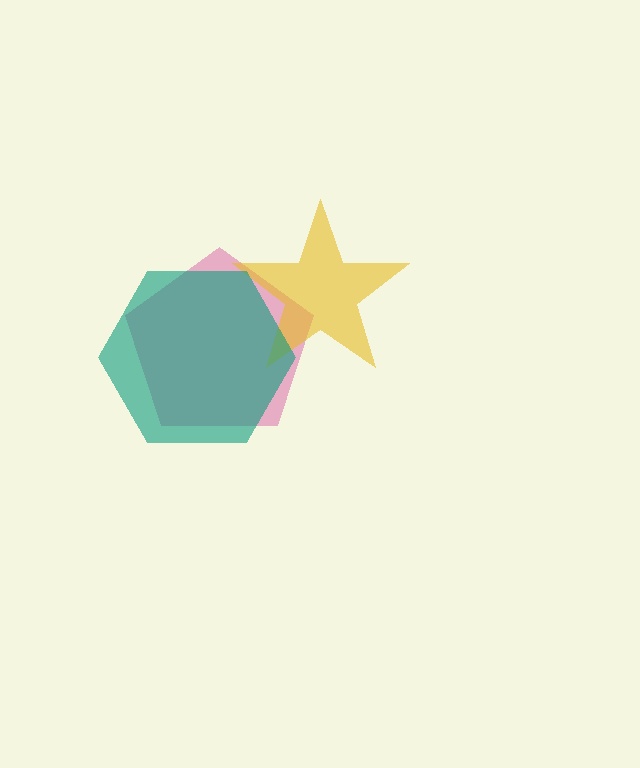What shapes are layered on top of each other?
The layered shapes are: a pink pentagon, a yellow star, a teal hexagon.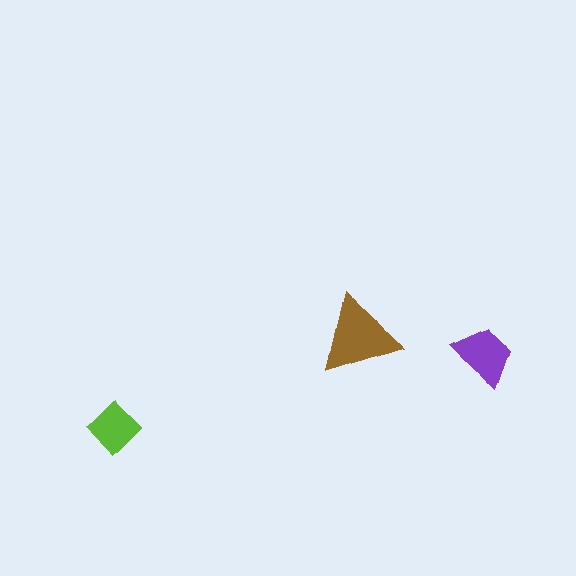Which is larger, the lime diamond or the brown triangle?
The brown triangle.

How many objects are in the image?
There are 3 objects in the image.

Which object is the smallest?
The lime diamond.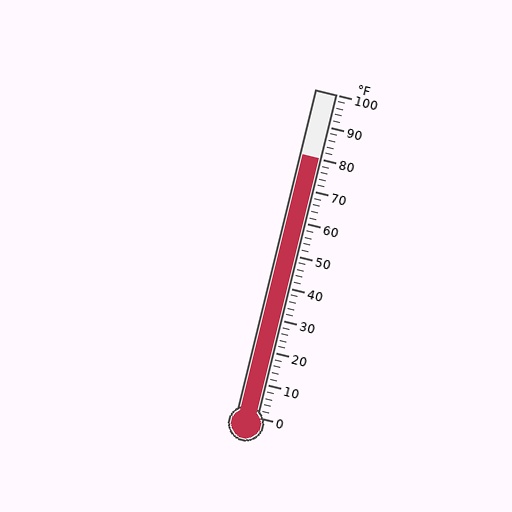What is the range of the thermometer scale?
The thermometer scale ranges from 0°F to 100°F.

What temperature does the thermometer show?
The thermometer shows approximately 80°F.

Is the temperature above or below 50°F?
The temperature is above 50°F.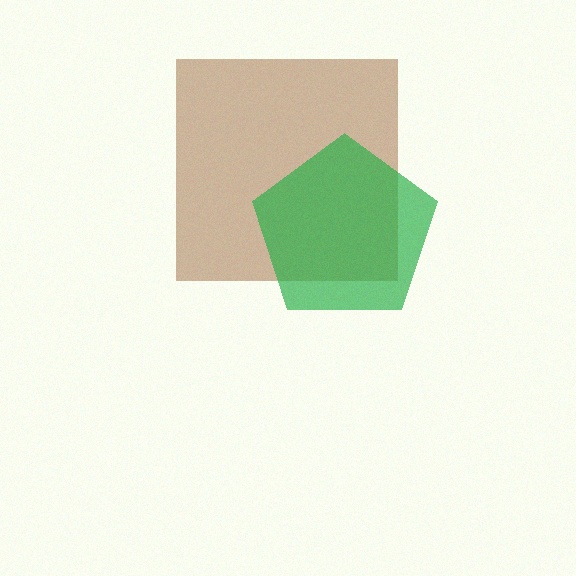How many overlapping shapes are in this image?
There are 2 overlapping shapes in the image.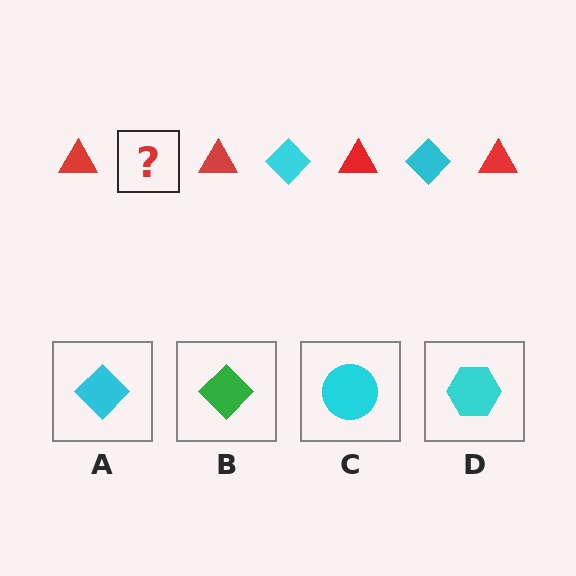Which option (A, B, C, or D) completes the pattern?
A.